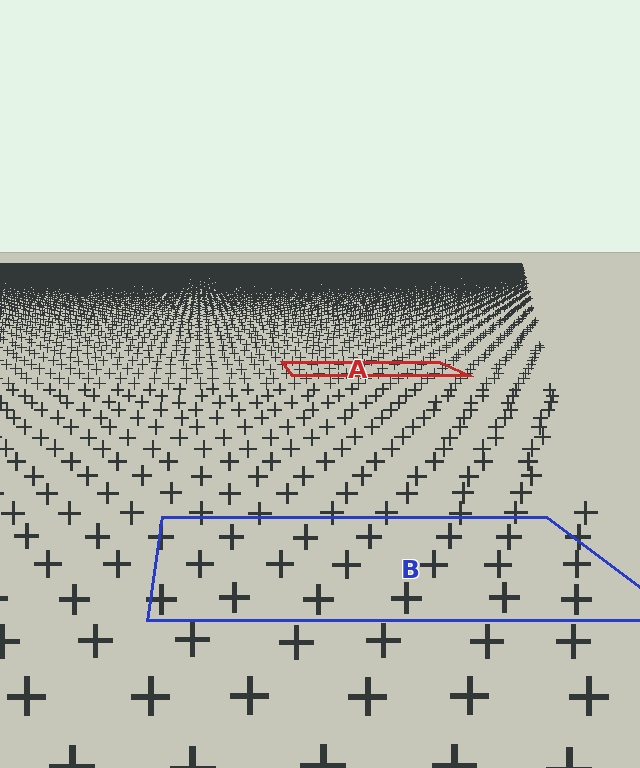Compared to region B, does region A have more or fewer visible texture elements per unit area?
Region A has more texture elements per unit area — they are packed more densely because it is farther away.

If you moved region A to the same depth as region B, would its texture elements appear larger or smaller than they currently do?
They would appear larger. At a closer depth, the same texture elements are projected at a bigger on-screen size.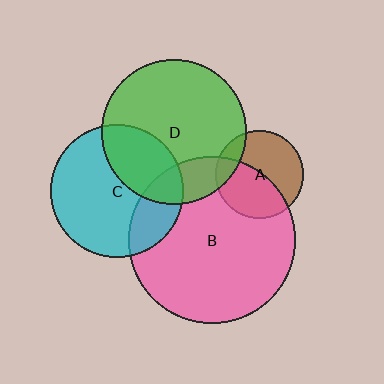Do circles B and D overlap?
Yes.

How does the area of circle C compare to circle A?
Approximately 2.3 times.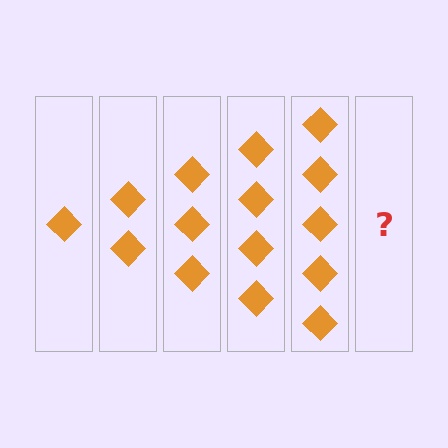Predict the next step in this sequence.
The next step is 6 diamonds.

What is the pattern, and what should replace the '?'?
The pattern is that each step adds one more diamond. The '?' should be 6 diamonds.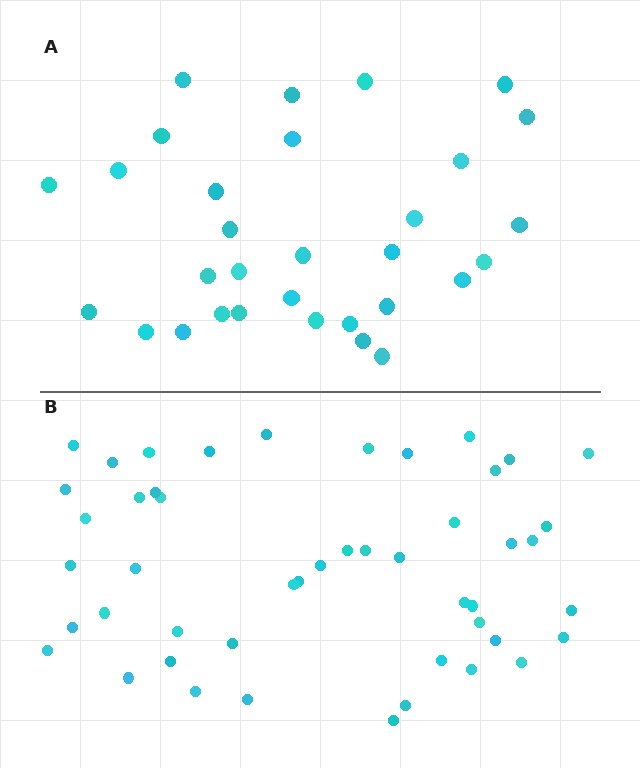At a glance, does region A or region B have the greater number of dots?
Region B (the bottom region) has more dots.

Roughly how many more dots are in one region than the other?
Region B has approximately 15 more dots than region A.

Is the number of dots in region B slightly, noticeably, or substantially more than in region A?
Region B has substantially more. The ratio is roughly 1.5 to 1.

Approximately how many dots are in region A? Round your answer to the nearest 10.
About 30 dots. (The exact count is 31, which rounds to 30.)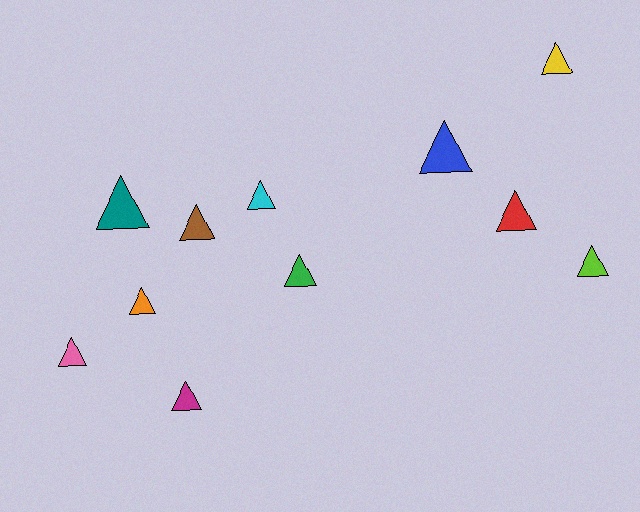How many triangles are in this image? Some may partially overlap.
There are 11 triangles.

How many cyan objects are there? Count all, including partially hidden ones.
There is 1 cyan object.